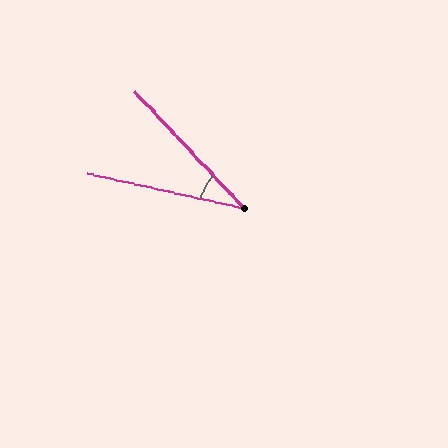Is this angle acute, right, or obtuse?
It is acute.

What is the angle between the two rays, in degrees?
Approximately 34 degrees.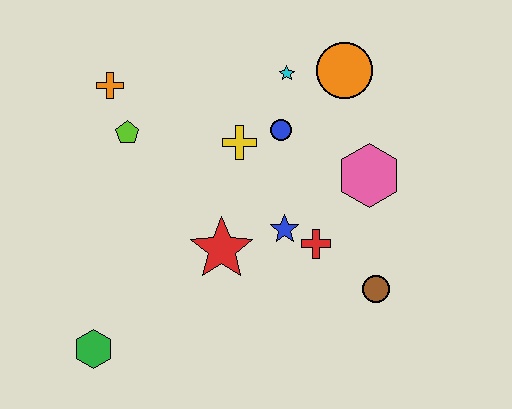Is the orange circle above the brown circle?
Yes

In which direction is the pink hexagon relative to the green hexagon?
The pink hexagon is to the right of the green hexagon.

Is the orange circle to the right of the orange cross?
Yes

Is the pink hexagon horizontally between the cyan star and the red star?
No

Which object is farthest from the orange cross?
The brown circle is farthest from the orange cross.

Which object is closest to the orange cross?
The lime pentagon is closest to the orange cross.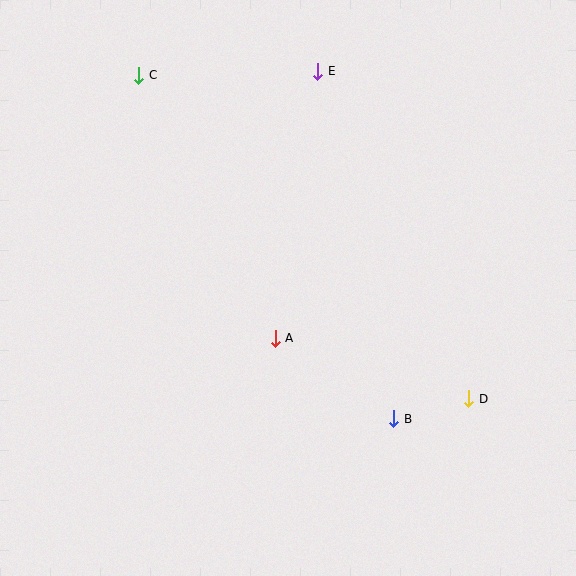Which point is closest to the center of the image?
Point A at (275, 338) is closest to the center.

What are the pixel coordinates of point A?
Point A is at (275, 338).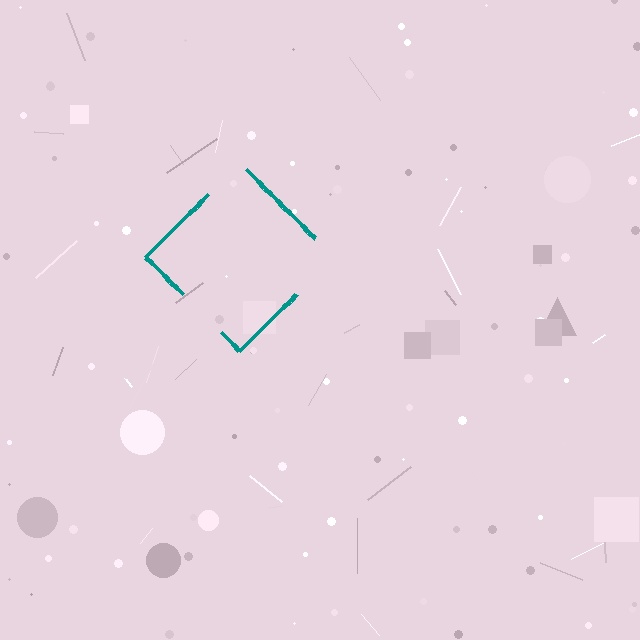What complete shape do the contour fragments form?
The contour fragments form a diamond.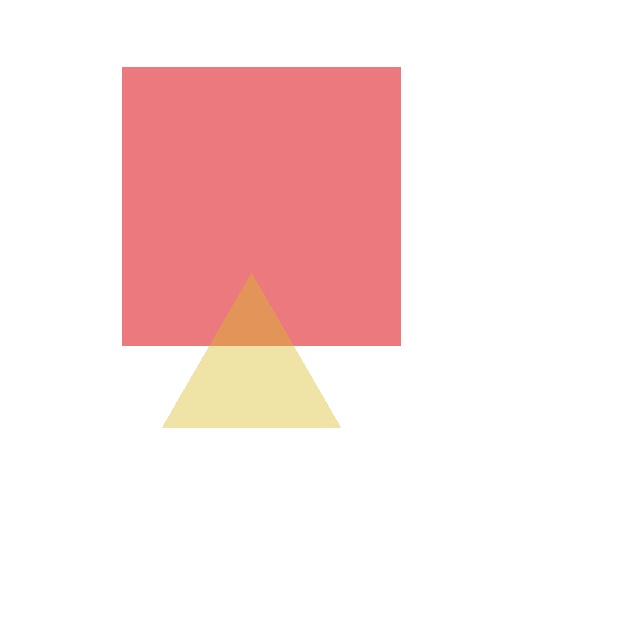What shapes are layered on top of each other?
The layered shapes are: a red square, a yellow triangle.